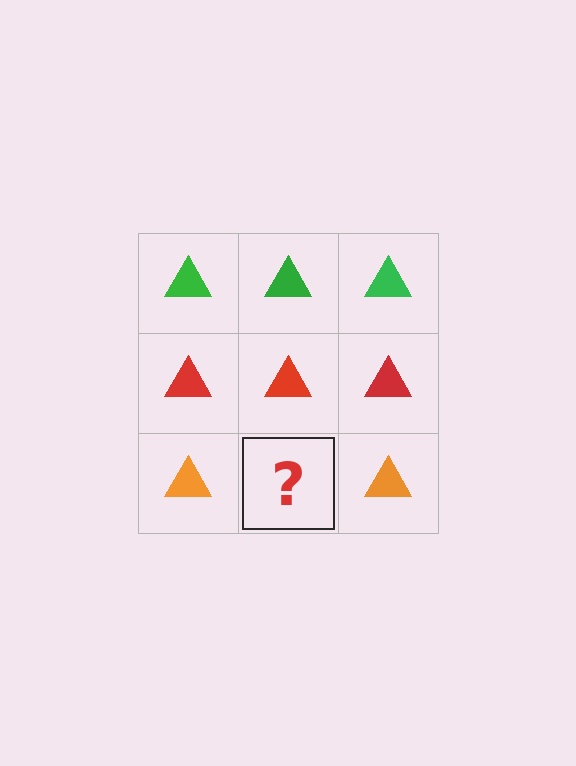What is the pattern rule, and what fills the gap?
The rule is that each row has a consistent color. The gap should be filled with an orange triangle.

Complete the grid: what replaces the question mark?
The question mark should be replaced with an orange triangle.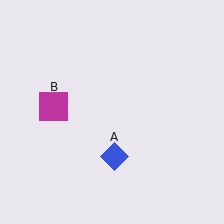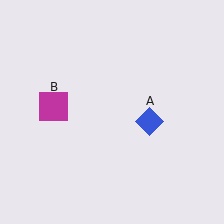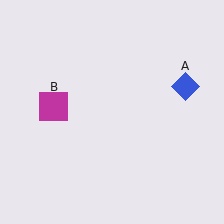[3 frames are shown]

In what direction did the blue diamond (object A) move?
The blue diamond (object A) moved up and to the right.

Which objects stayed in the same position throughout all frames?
Magenta square (object B) remained stationary.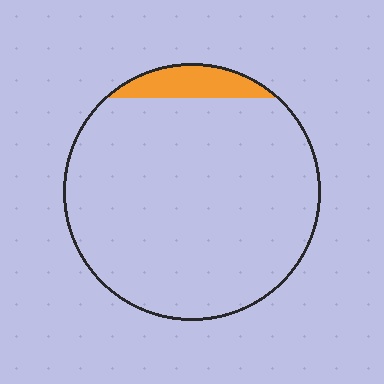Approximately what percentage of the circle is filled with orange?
Approximately 10%.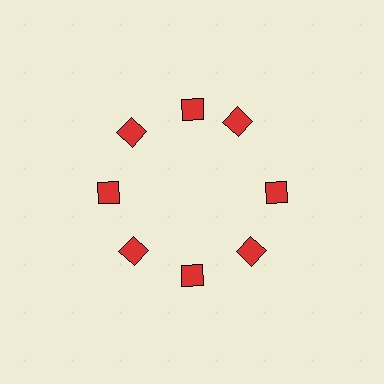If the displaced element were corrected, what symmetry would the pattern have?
It would have 8-fold rotational symmetry — the pattern would map onto itself every 45 degrees.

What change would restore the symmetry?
The symmetry would be restored by rotating it back into even spacing with its neighbors so that all 8 diamonds sit at equal angles and equal distance from the center.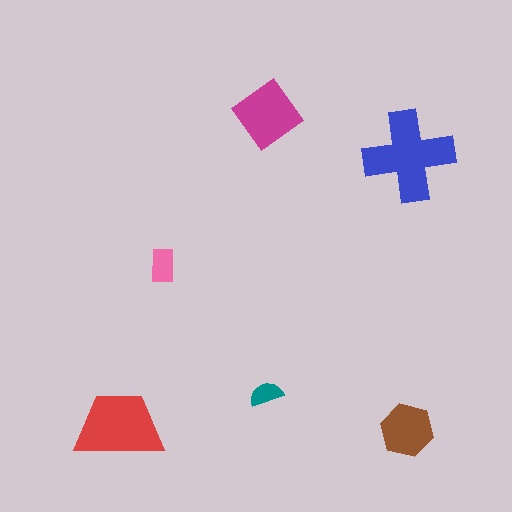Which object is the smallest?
The teal semicircle.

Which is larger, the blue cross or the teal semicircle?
The blue cross.